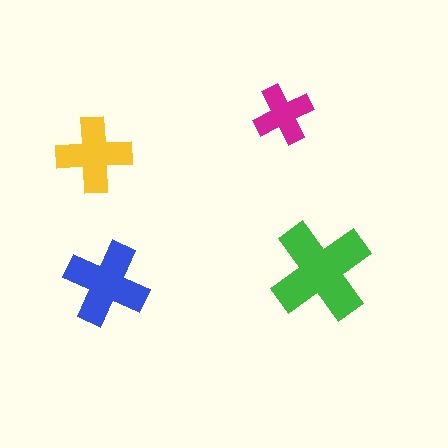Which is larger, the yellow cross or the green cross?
The green one.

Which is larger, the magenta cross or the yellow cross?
The yellow one.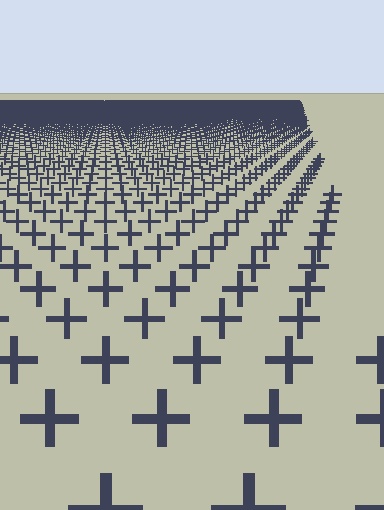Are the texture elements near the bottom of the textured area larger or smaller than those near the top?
Larger. Near the bottom, elements are closer to the viewer and appear at a bigger on-screen size.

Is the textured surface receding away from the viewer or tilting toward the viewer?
The surface is receding away from the viewer. Texture elements get smaller and denser toward the top.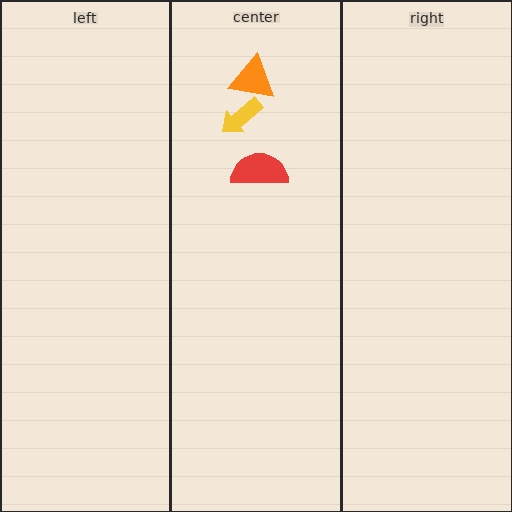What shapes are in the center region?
The orange triangle, the yellow arrow, the red semicircle.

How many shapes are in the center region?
3.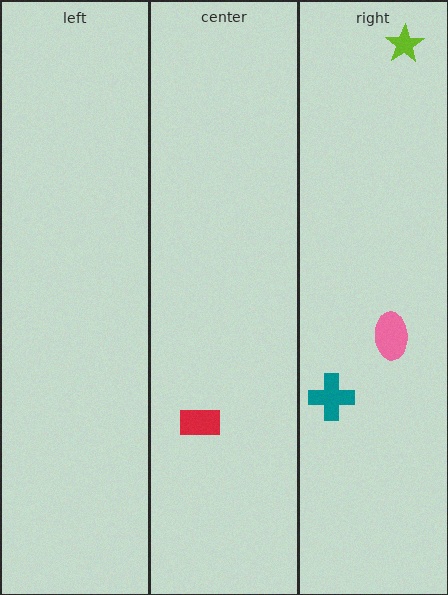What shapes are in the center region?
The red rectangle.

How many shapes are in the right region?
3.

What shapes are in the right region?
The pink ellipse, the teal cross, the lime star.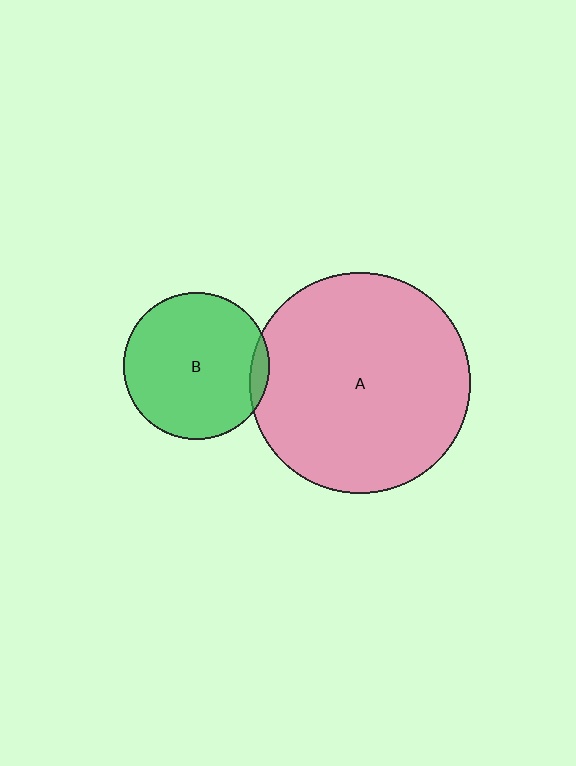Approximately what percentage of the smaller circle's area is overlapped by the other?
Approximately 5%.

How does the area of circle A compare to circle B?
Approximately 2.3 times.